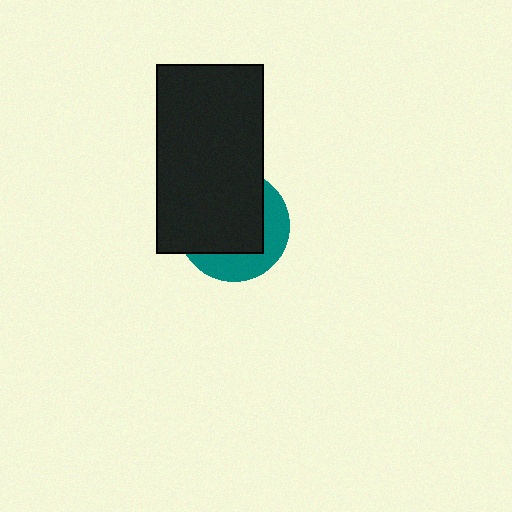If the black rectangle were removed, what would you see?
You would see the complete teal circle.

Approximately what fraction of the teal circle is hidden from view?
Roughly 64% of the teal circle is hidden behind the black rectangle.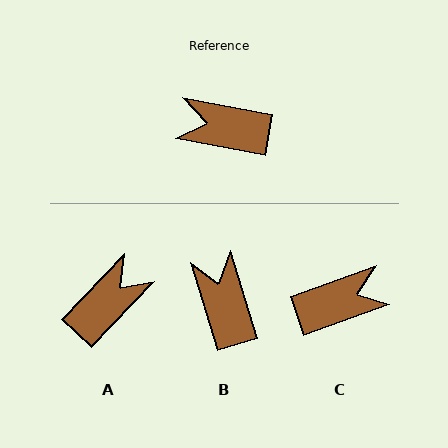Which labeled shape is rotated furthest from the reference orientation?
C, about 149 degrees away.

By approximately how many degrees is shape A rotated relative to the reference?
Approximately 123 degrees clockwise.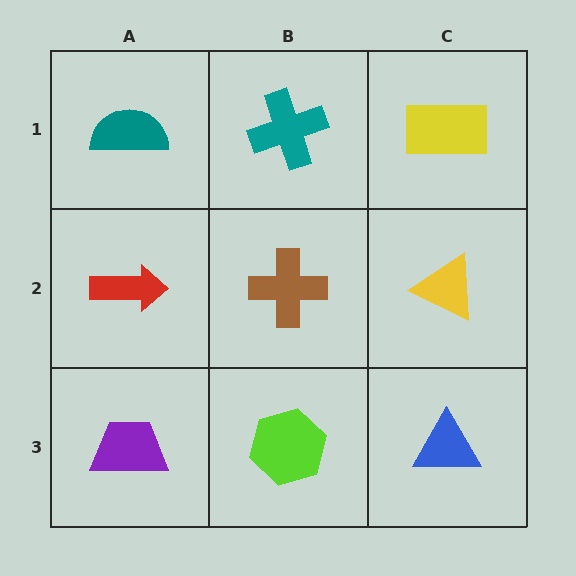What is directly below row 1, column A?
A red arrow.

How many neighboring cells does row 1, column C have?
2.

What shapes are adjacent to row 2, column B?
A teal cross (row 1, column B), a lime hexagon (row 3, column B), a red arrow (row 2, column A), a yellow triangle (row 2, column C).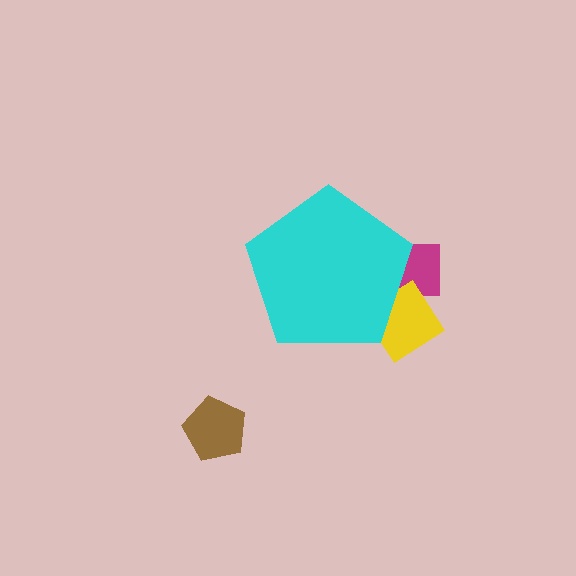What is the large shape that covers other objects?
A cyan pentagon.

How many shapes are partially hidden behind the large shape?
2 shapes are partially hidden.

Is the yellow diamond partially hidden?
Yes, the yellow diamond is partially hidden behind the cyan pentagon.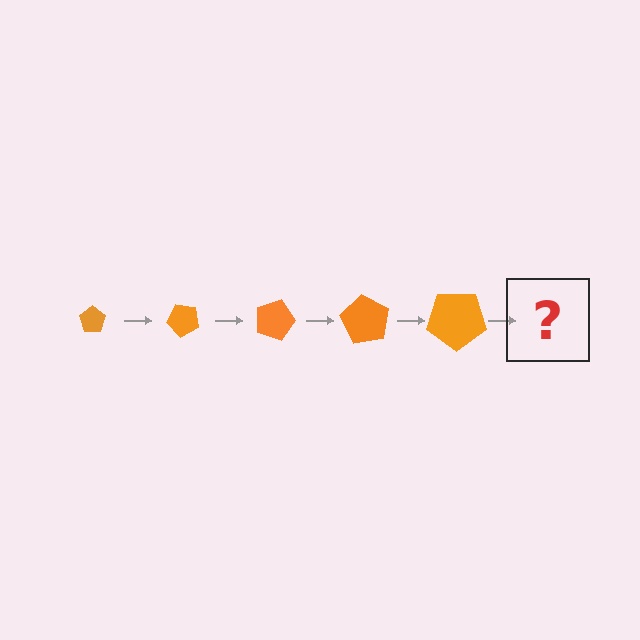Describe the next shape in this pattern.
It should be a pentagon, larger than the previous one and rotated 225 degrees from the start.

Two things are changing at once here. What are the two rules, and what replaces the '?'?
The two rules are that the pentagon grows larger each step and it rotates 45 degrees each step. The '?' should be a pentagon, larger than the previous one and rotated 225 degrees from the start.